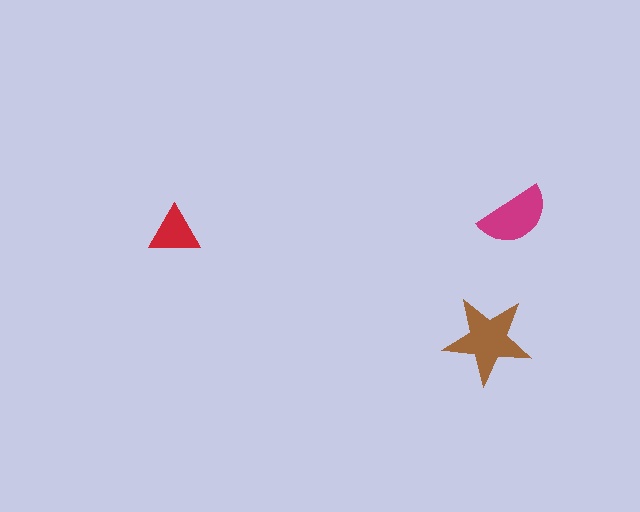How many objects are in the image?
There are 3 objects in the image.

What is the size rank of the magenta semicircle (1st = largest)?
2nd.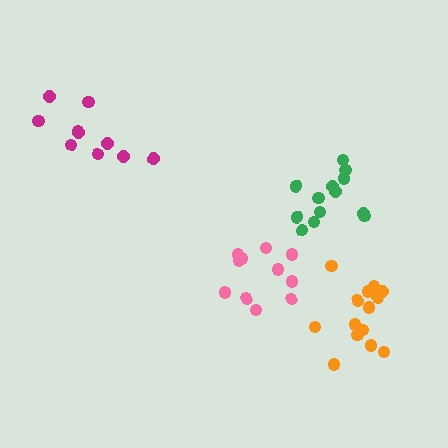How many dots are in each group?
Group 1: 13 dots, Group 2: 11 dots, Group 3: 14 dots, Group 4: 10 dots (48 total).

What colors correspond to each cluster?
The clusters are colored: green, pink, orange, magenta.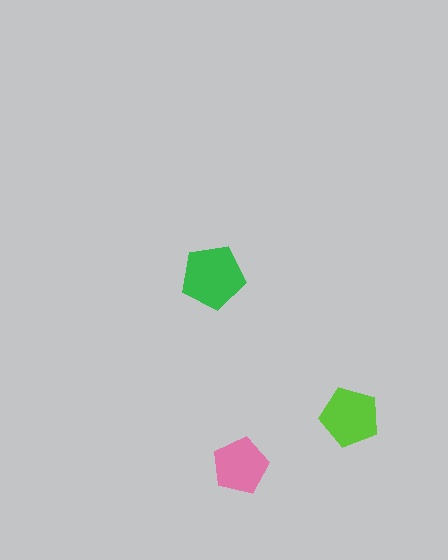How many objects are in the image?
There are 3 objects in the image.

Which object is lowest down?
The pink pentagon is bottommost.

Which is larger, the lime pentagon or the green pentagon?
The green one.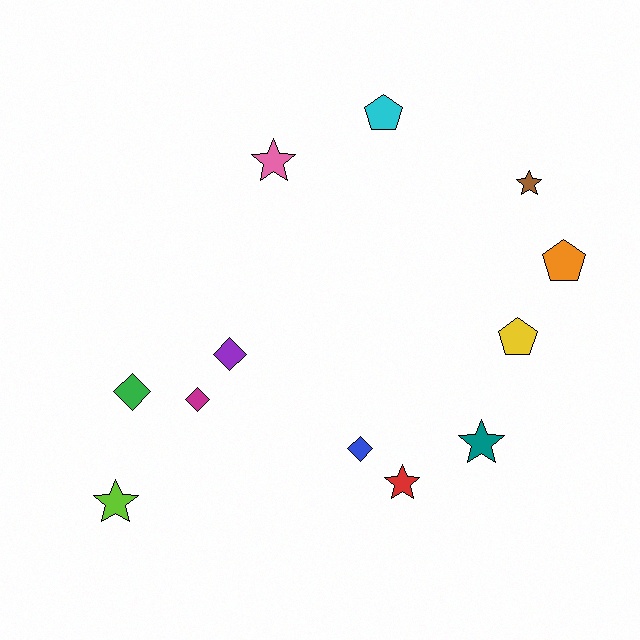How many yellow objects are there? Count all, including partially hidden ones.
There is 1 yellow object.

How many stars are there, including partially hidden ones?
There are 5 stars.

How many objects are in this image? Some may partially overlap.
There are 12 objects.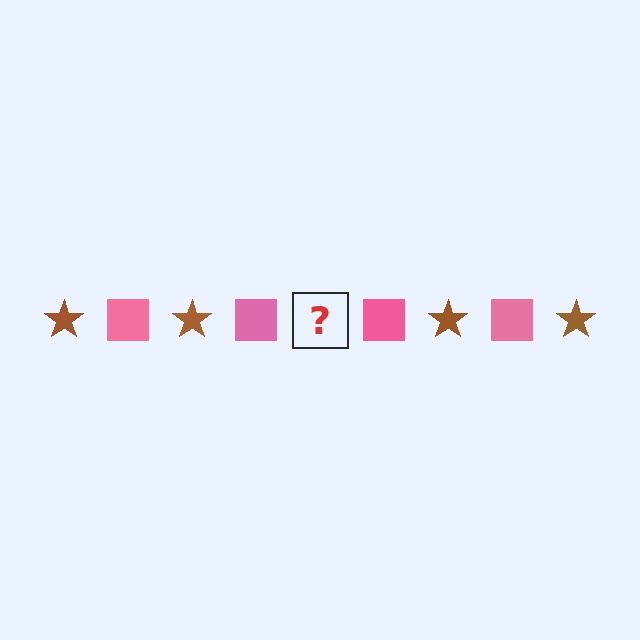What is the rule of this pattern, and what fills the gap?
The rule is that the pattern alternates between brown star and pink square. The gap should be filled with a brown star.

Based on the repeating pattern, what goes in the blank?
The blank should be a brown star.